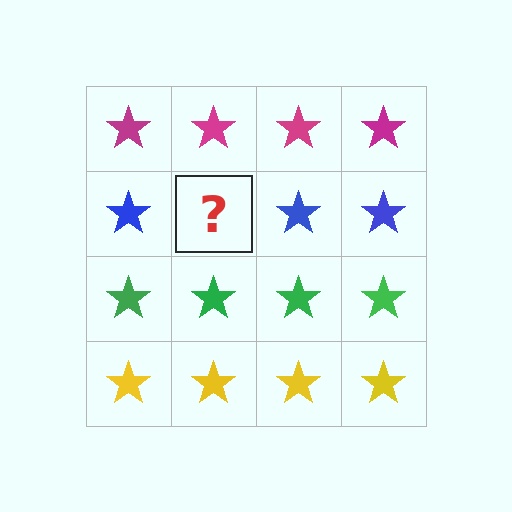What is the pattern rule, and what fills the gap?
The rule is that each row has a consistent color. The gap should be filled with a blue star.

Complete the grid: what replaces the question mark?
The question mark should be replaced with a blue star.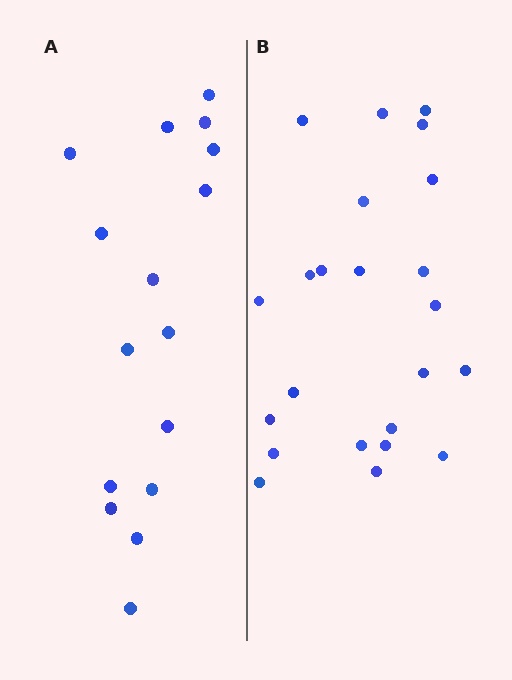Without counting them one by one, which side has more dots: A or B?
Region B (the right region) has more dots.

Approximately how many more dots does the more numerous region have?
Region B has roughly 8 or so more dots than region A.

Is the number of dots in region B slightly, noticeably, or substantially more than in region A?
Region B has noticeably more, but not dramatically so. The ratio is roughly 1.4 to 1.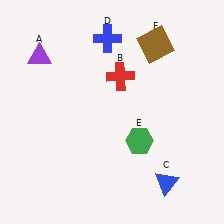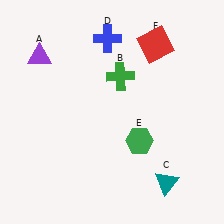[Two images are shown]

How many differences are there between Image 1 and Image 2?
There are 3 differences between the two images.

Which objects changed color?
B changed from red to green. C changed from blue to teal. F changed from brown to red.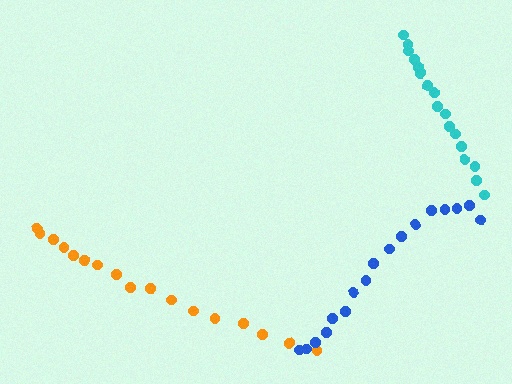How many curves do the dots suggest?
There are 3 distinct paths.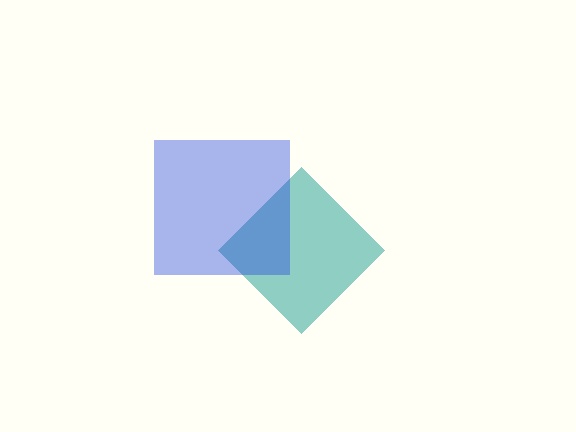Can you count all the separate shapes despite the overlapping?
Yes, there are 2 separate shapes.